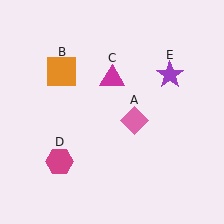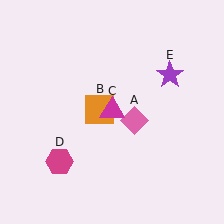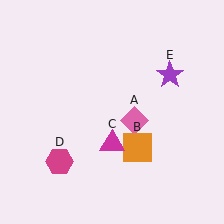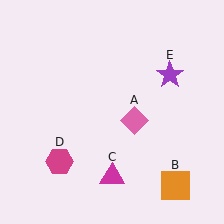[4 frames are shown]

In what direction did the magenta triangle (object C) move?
The magenta triangle (object C) moved down.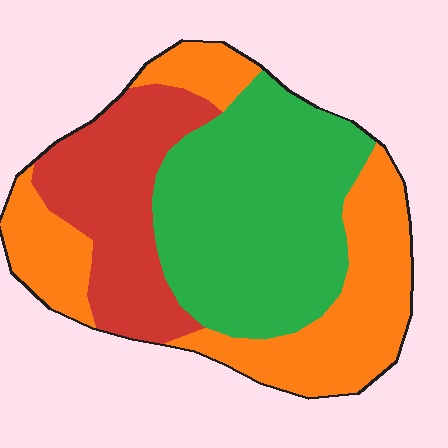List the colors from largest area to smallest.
From largest to smallest: green, orange, red.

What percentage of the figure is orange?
Orange takes up about one third (1/3) of the figure.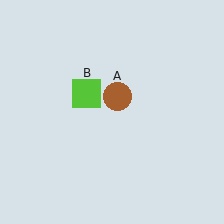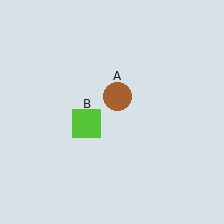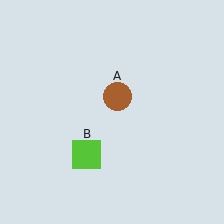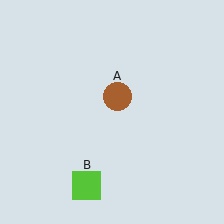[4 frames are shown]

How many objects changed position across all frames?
1 object changed position: lime square (object B).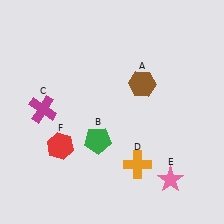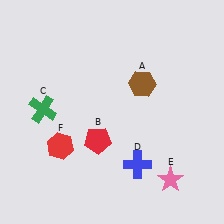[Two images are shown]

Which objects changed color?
B changed from green to red. C changed from magenta to green. D changed from orange to blue.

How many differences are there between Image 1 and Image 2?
There are 3 differences between the two images.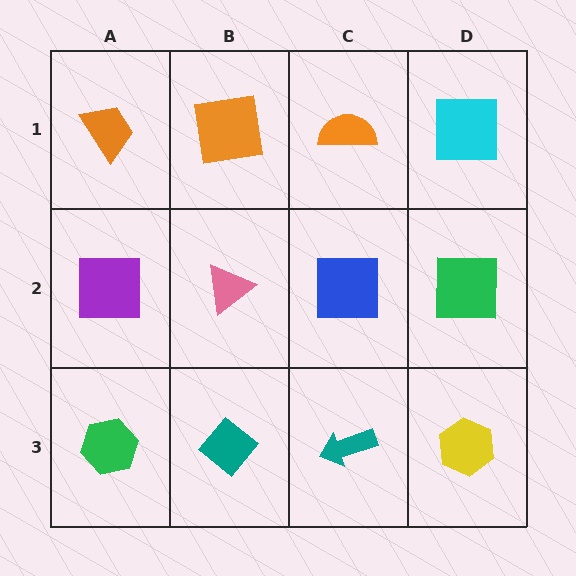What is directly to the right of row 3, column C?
A yellow hexagon.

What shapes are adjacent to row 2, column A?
An orange trapezoid (row 1, column A), a green hexagon (row 3, column A), a pink triangle (row 2, column B).